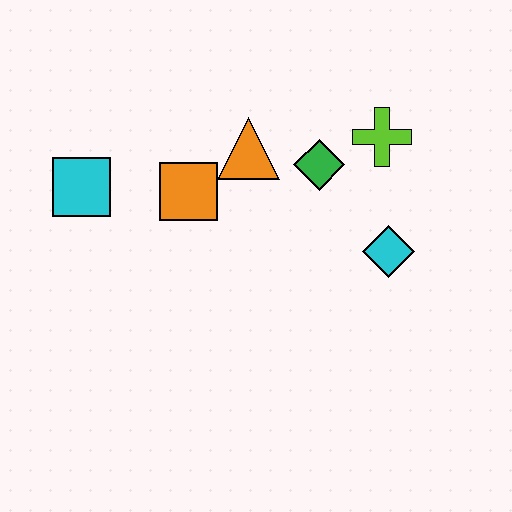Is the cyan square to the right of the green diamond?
No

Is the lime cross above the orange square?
Yes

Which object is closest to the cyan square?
The orange square is closest to the cyan square.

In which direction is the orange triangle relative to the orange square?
The orange triangle is to the right of the orange square.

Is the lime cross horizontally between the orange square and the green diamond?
No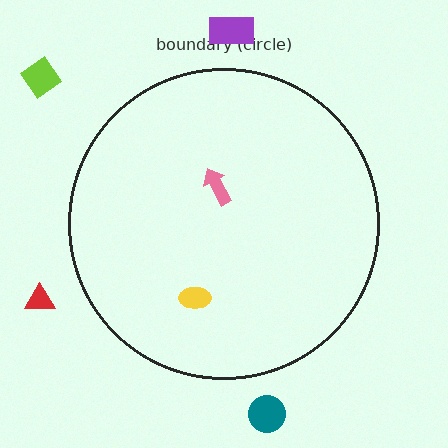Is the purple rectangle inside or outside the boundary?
Outside.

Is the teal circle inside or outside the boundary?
Outside.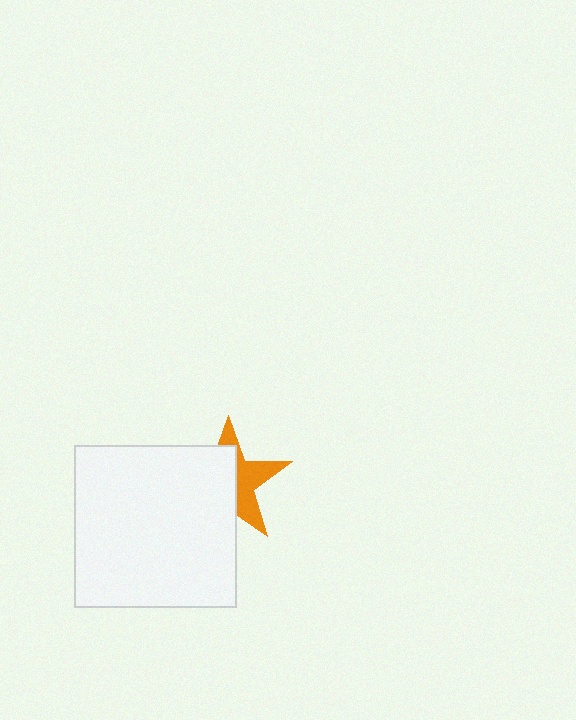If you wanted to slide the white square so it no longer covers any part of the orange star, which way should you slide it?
Slide it left — that is the most direct way to separate the two shapes.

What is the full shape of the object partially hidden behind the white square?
The partially hidden object is an orange star.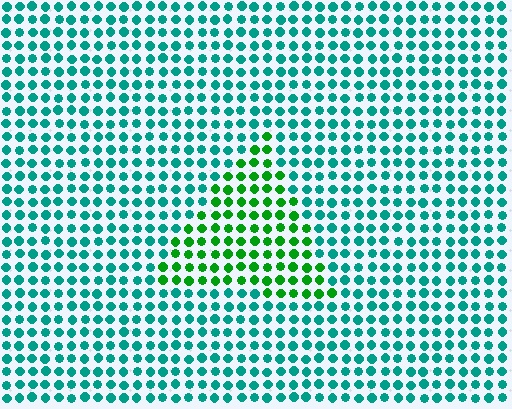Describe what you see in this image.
The image is filled with small teal elements in a uniform arrangement. A triangle-shaped region is visible where the elements are tinted to a slightly different hue, forming a subtle color boundary.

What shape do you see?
I see a triangle.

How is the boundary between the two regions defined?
The boundary is defined purely by a slight shift in hue (about 47 degrees). Spacing, size, and orientation are identical on both sides.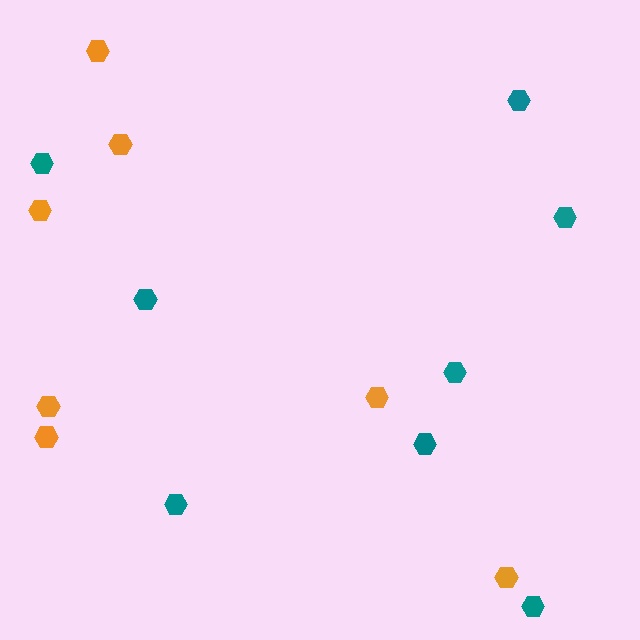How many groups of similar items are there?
There are 2 groups: one group of teal hexagons (8) and one group of orange hexagons (7).